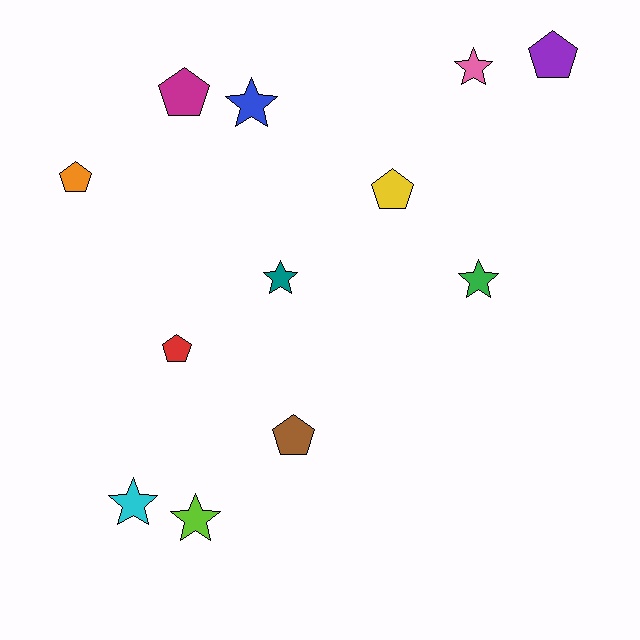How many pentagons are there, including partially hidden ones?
There are 6 pentagons.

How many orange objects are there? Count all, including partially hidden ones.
There is 1 orange object.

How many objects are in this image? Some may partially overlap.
There are 12 objects.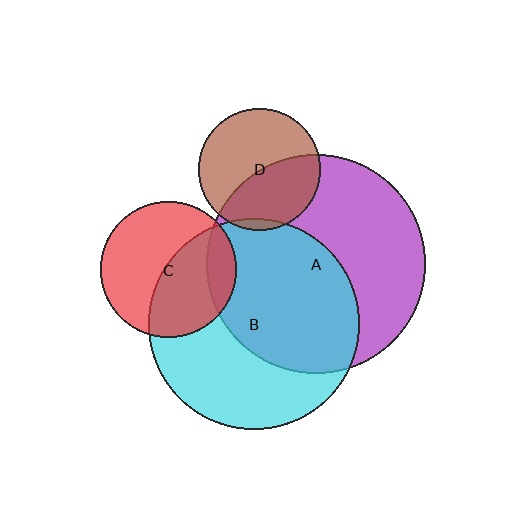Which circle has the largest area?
Circle A (purple).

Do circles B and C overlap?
Yes.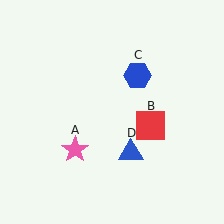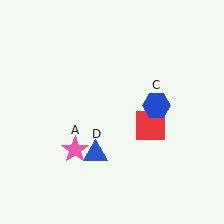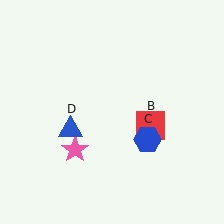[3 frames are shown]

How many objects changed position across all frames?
2 objects changed position: blue hexagon (object C), blue triangle (object D).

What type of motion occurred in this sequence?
The blue hexagon (object C), blue triangle (object D) rotated clockwise around the center of the scene.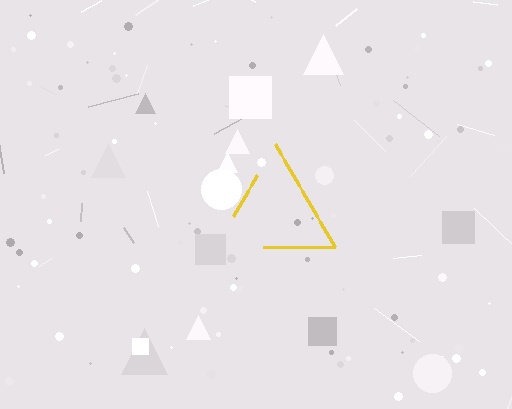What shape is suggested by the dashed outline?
The dashed outline suggests a triangle.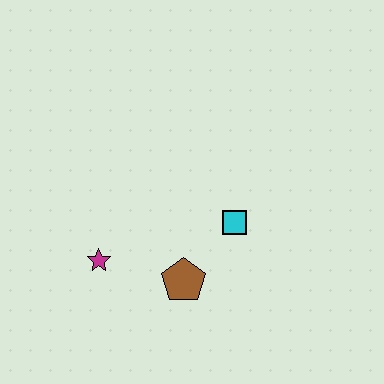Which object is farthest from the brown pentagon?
The magenta star is farthest from the brown pentagon.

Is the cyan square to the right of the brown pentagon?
Yes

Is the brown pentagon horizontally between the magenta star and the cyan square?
Yes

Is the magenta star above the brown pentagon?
Yes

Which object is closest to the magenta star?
The brown pentagon is closest to the magenta star.